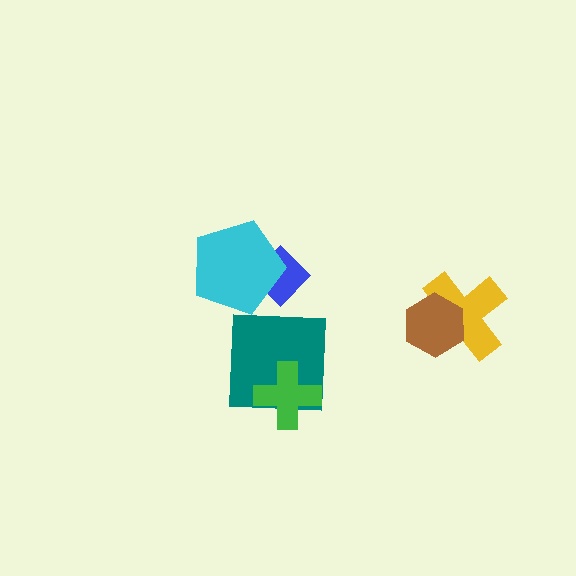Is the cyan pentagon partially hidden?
No, no other shape covers it.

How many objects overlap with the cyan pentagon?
1 object overlaps with the cyan pentagon.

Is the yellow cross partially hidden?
Yes, it is partially covered by another shape.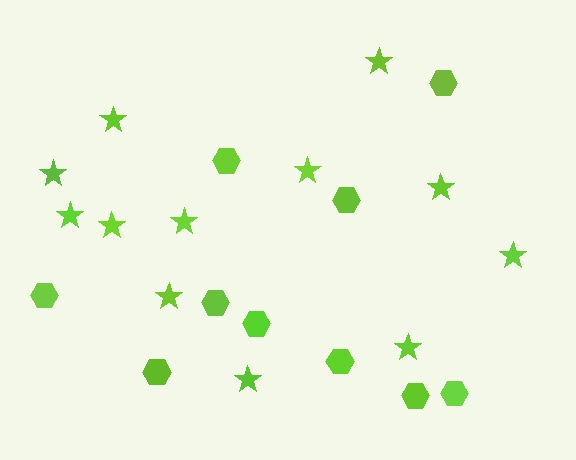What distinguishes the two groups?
There are 2 groups: one group of hexagons (10) and one group of stars (12).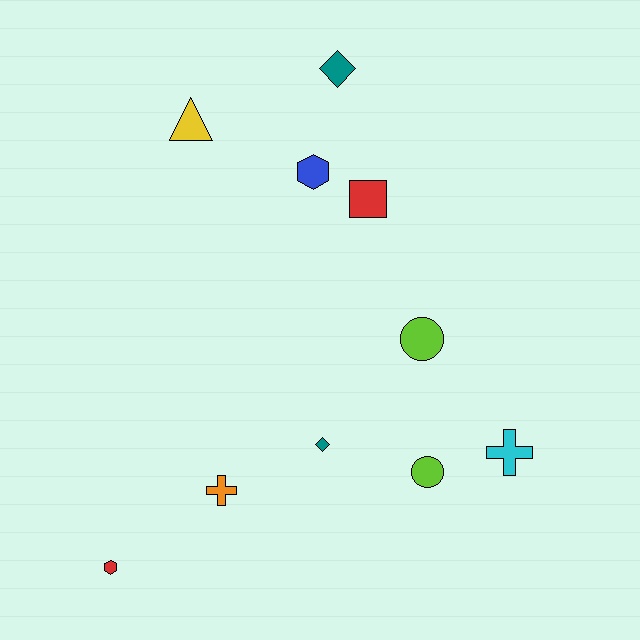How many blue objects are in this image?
There is 1 blue object.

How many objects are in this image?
There are 10 objects.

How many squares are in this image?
There is 1 square.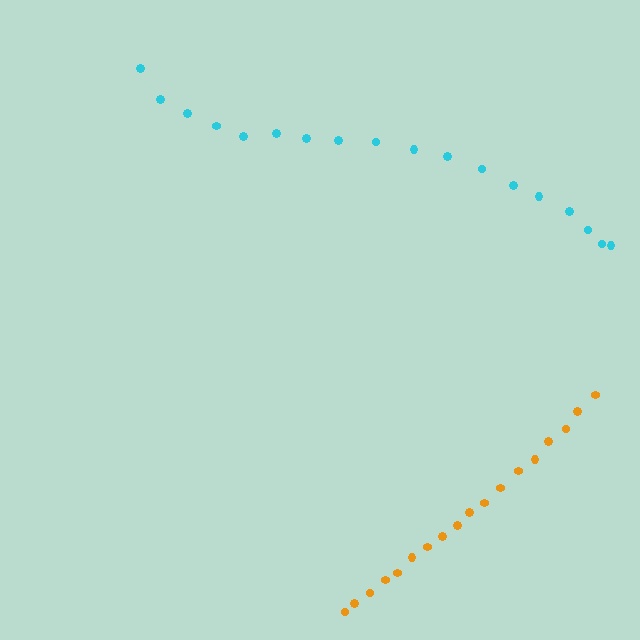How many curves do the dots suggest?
There are 2 distinct paths.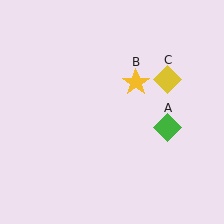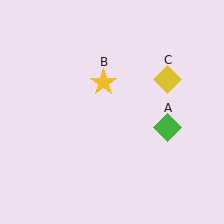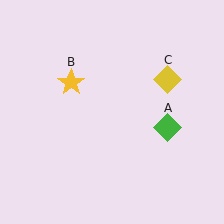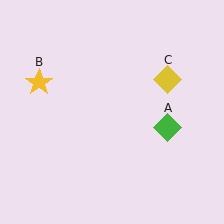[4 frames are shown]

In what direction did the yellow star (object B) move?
The yellow star (object B) moved left.